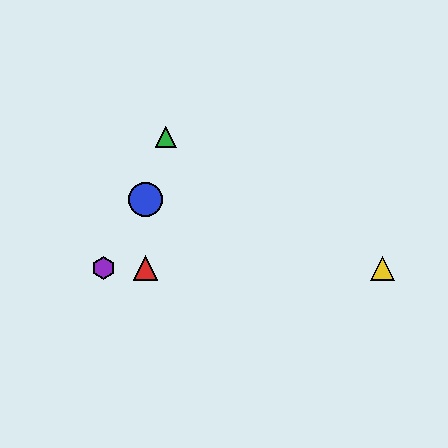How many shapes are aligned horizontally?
3 shapes (the red triangle, the yellow triangle, the purple hexagon) are aligned horizontally.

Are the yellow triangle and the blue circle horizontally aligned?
No, the yellow triangle is at y≈268 and the blue circle is at y≈199.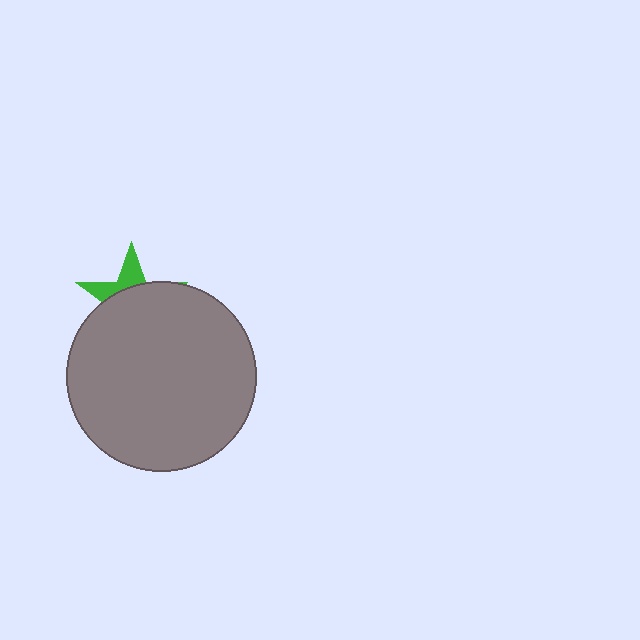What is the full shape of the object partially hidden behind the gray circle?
The partially hidden object is a green star.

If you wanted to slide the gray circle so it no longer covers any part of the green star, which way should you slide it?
Slide it down — that is the most direct way to separate the two shapes.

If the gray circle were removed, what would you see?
You would see the complete green star.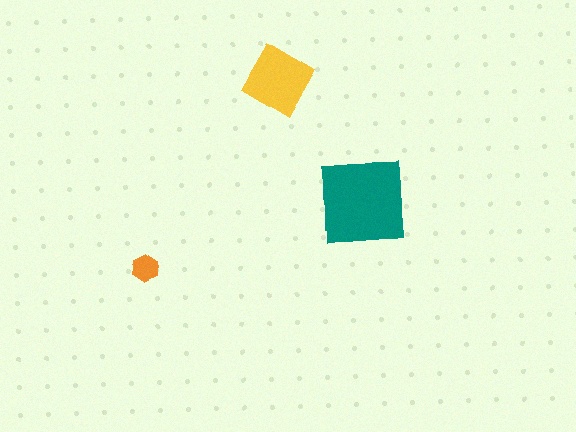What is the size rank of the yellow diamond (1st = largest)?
2nd.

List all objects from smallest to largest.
The orange hexagon, the yellow diamond, the teal square.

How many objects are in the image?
There are 3 objects in the image.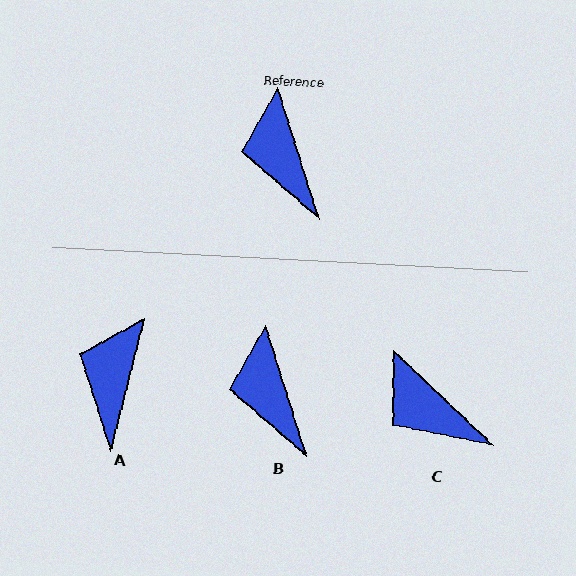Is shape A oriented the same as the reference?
No, it is off by about 31 degrees.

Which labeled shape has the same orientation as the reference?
B.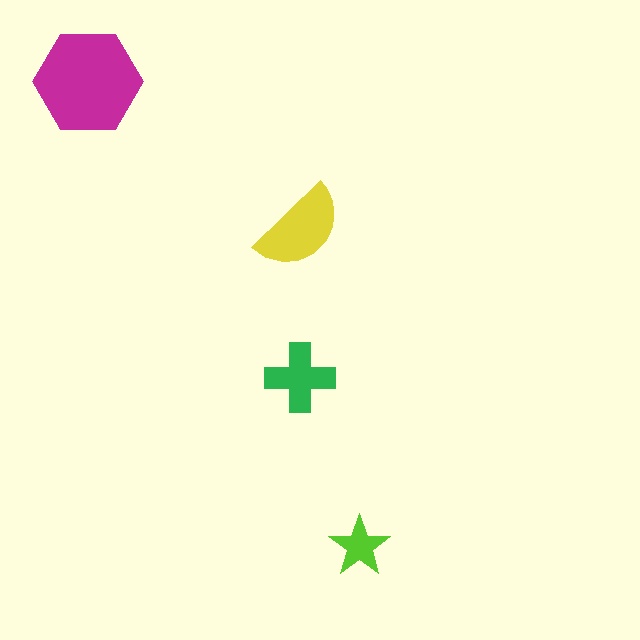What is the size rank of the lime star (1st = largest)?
4th.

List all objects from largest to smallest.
The magenta hexagon, the yellow semicircle, the green cross, the lime star.